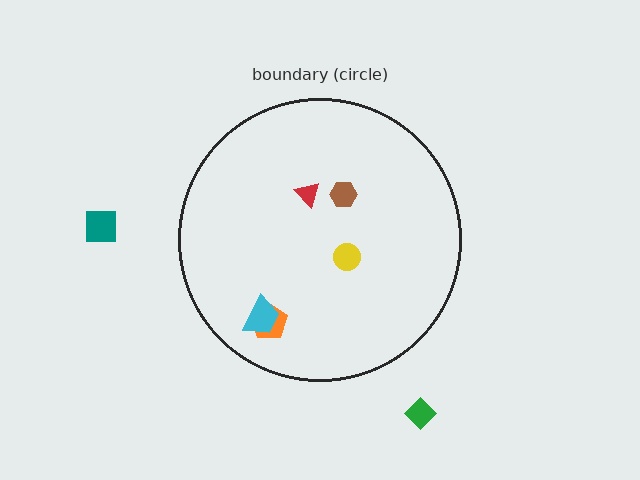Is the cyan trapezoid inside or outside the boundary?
Inside.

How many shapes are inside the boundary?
5 inside, 2 outside.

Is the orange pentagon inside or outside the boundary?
Inside.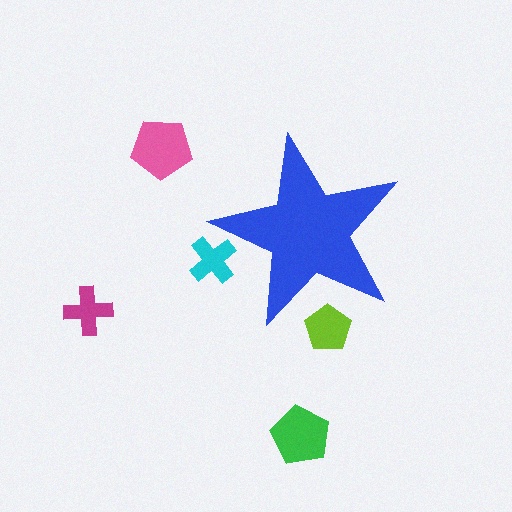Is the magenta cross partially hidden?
No, the magenta cross is fully visible.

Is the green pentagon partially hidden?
No, the green pentagon is fully visible.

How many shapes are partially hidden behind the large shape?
2 shapes are partially hidden.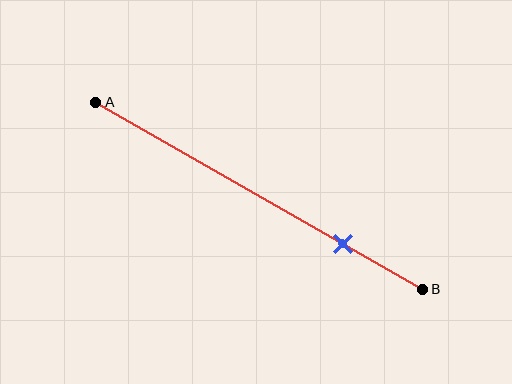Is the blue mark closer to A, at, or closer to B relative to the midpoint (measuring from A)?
The blue mark is closer to point B than the midpoint of segment AB.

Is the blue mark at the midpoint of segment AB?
No, the mark is at about 75% from A, not at the 50% midpoint.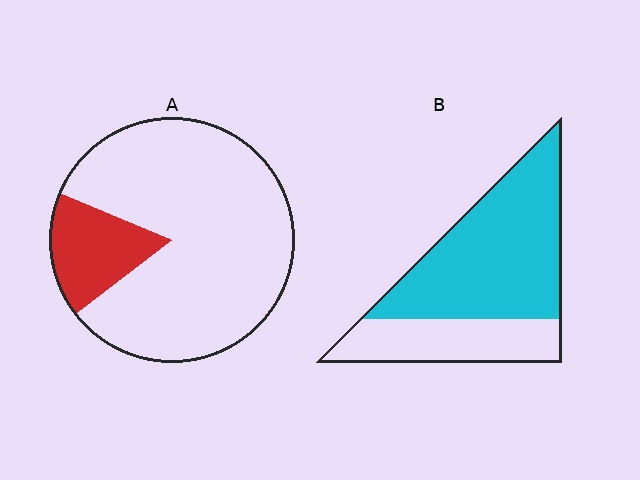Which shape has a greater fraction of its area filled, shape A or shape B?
Shape B.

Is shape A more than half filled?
No.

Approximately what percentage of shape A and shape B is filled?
A is approximately 15% and B is approximately 65%.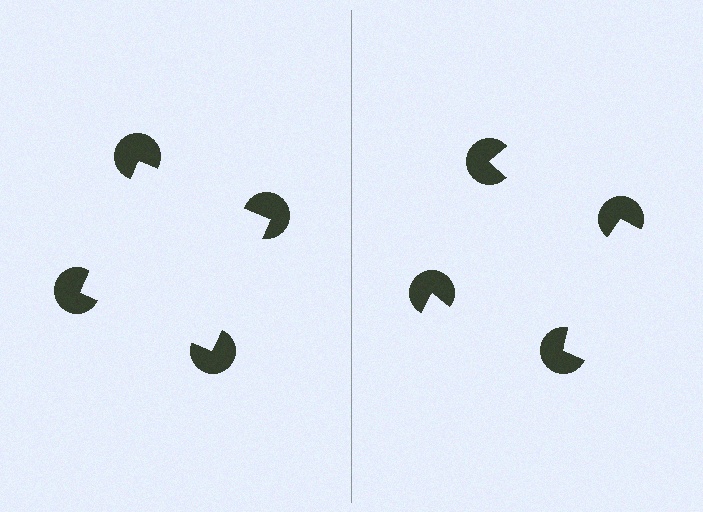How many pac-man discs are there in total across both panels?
8 — 4 on each side.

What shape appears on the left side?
An illusory square.